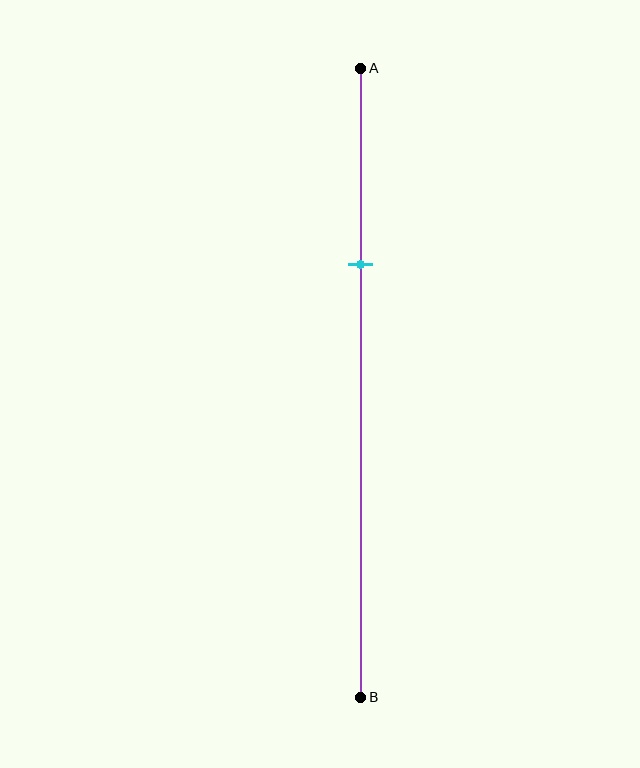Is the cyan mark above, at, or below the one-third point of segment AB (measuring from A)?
The cyan mark is approximately at the one-third point of segment AB.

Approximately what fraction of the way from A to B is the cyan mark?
The cyan mark is approximately 30% of the way from A to B.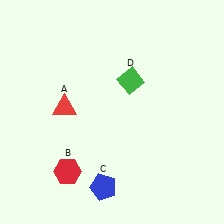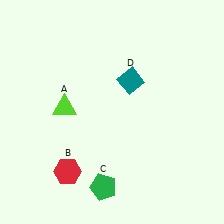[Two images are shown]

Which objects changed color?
A changed from red to lime. C changed from blue to green. D changed from green to teal.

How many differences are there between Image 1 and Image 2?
There are 3 differences between the two images.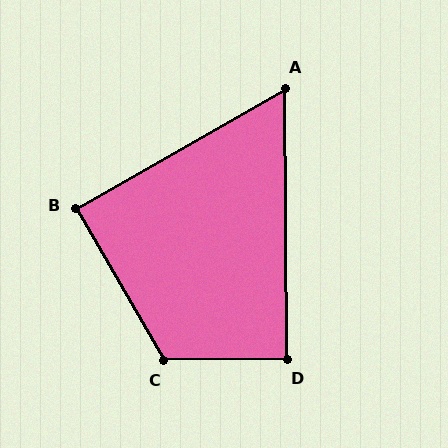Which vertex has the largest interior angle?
C, at approximately 119 degrees.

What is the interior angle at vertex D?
Approximately 90 degrees (approximately right).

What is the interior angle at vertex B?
Approximately 90 degrees (approximately right).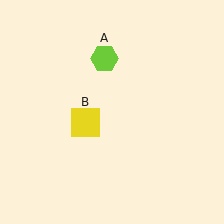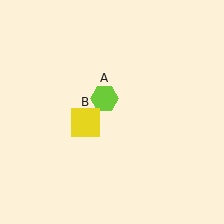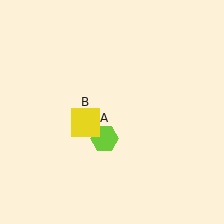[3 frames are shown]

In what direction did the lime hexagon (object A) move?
The lime hexagon (object A) moved down.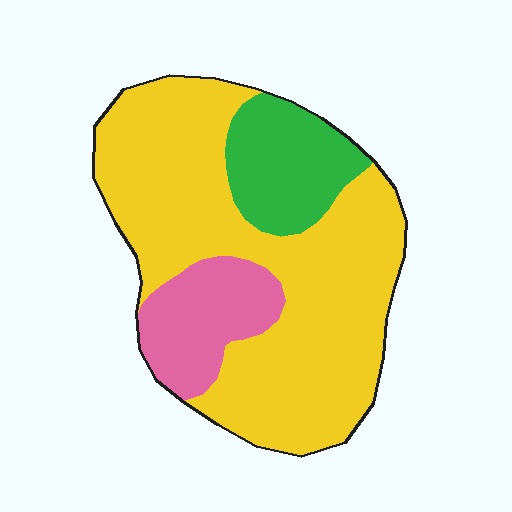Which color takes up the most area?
Yellow, at roughly 70%.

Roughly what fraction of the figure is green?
Green takes up about one sixth (1/6) of the figure.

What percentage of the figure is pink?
Pink takes up less than a sixth of the figure.